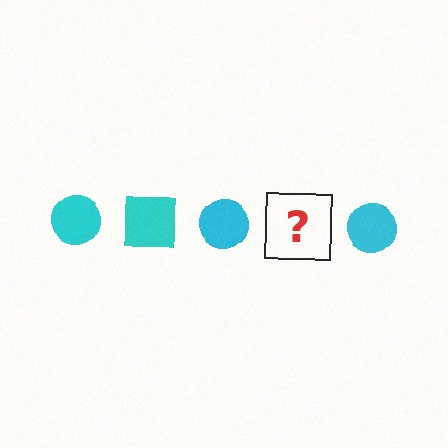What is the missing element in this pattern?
The missing element is a cyan square.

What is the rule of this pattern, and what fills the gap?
The rule is that the pattern cycles through circle, square shapes in cyan. The gap should be filled with a cyan square.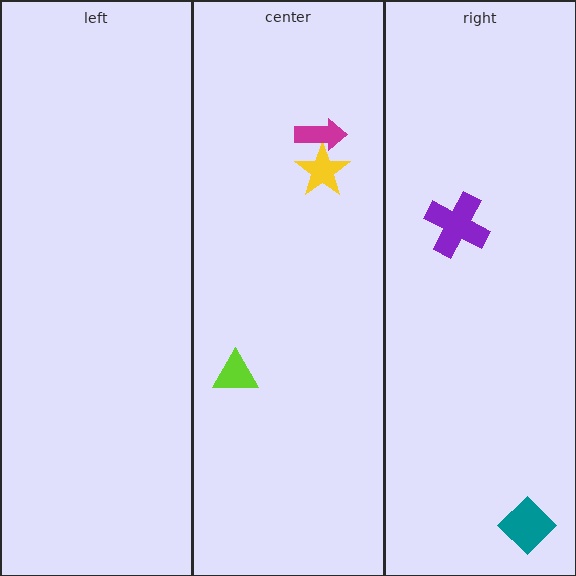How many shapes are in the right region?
2.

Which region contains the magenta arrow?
The center region.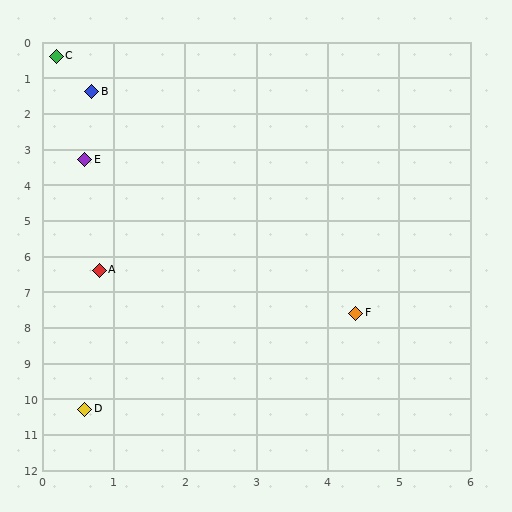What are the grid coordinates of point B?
Point B is at approximately (0.7, 1.4).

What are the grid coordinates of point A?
Point A is at approximately (0.8, 6.4).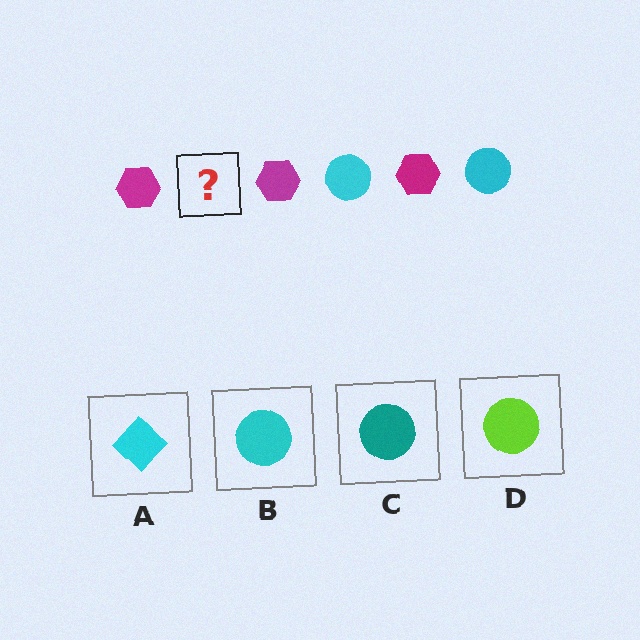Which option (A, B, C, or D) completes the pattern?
B.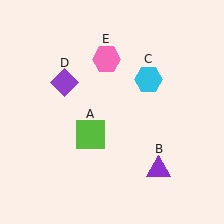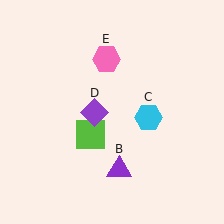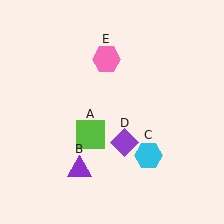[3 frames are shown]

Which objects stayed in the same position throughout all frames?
Lime square (object A) and pink hexagon (object E) remained stationary.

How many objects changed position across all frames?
3 objects changed position: purple triangle (object B), cyan hexagon (object C), purple diamond (object D).